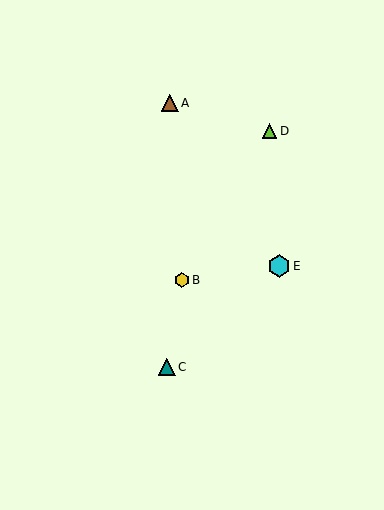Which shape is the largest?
The cyan hexagon (labeled E) is the largest.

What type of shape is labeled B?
Shape B is a yellow hexagon.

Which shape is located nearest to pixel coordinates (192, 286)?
The yellow hexagon (labeled B) at (182, 280) is nearest to that location.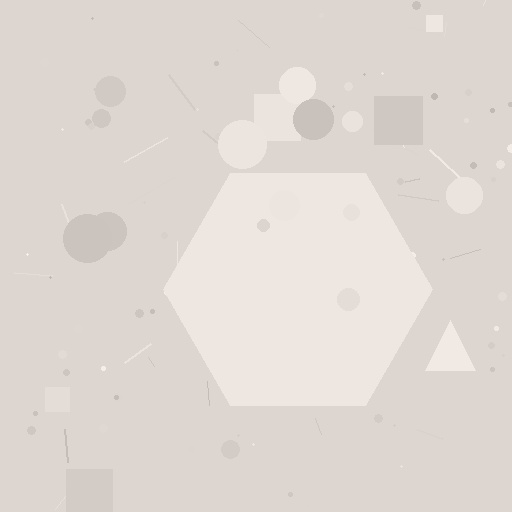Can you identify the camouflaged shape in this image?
The camouflaged shape is a hexagon.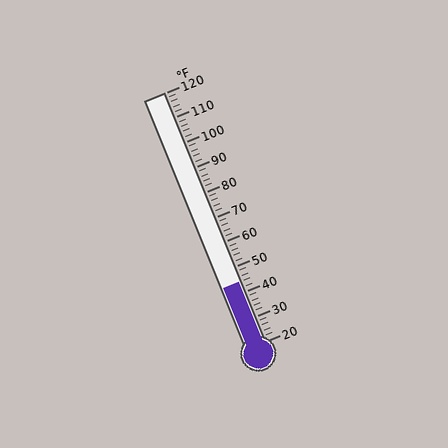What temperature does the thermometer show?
The thermometer shows approximately 44°F.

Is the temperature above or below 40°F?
The temperature is above 40°F.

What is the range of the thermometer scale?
The thermometer scale ranges from 20°F to 120°F.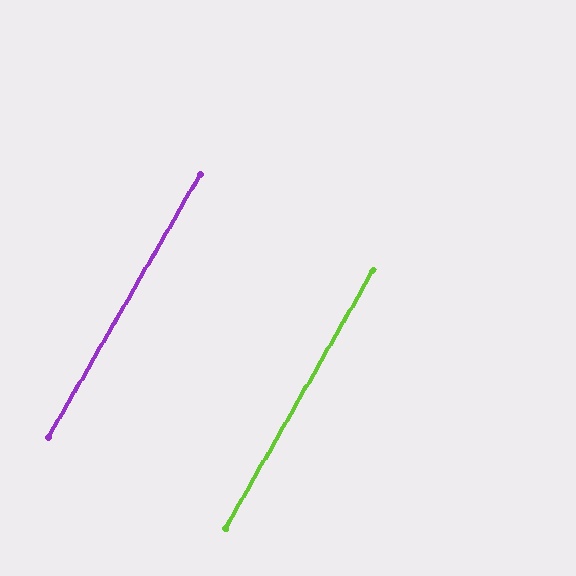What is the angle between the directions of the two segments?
Approximately 0 degrees.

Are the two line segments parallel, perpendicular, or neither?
Parallel — their directions differ by only 0.2°.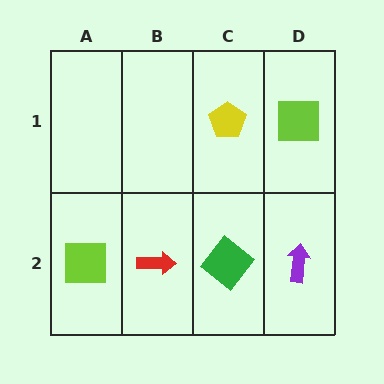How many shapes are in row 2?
4 shapes.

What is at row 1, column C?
A yellow pentagon.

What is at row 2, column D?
A purple arrow.